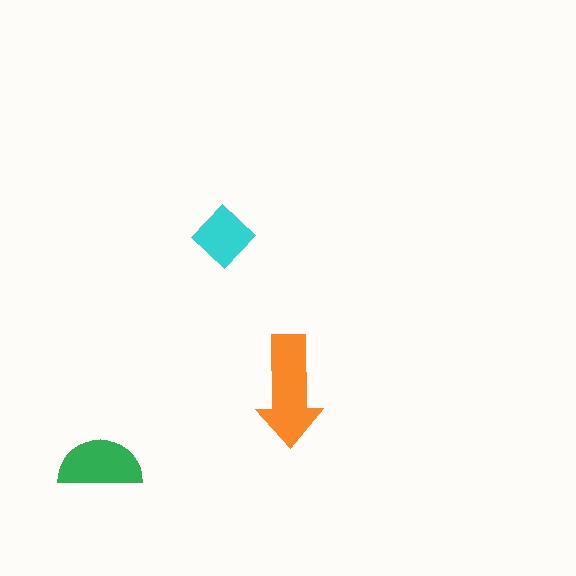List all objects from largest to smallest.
The orange arrow, the green semicircle, the cyan diamond.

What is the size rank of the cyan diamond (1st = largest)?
3rd.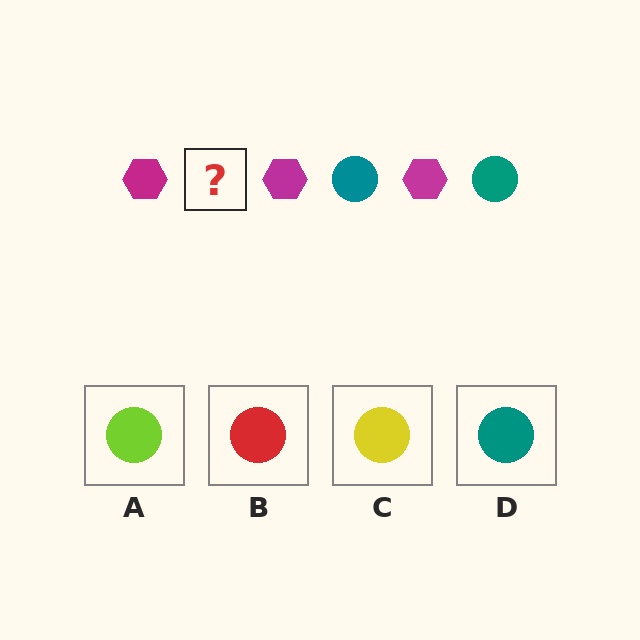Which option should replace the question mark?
Option D.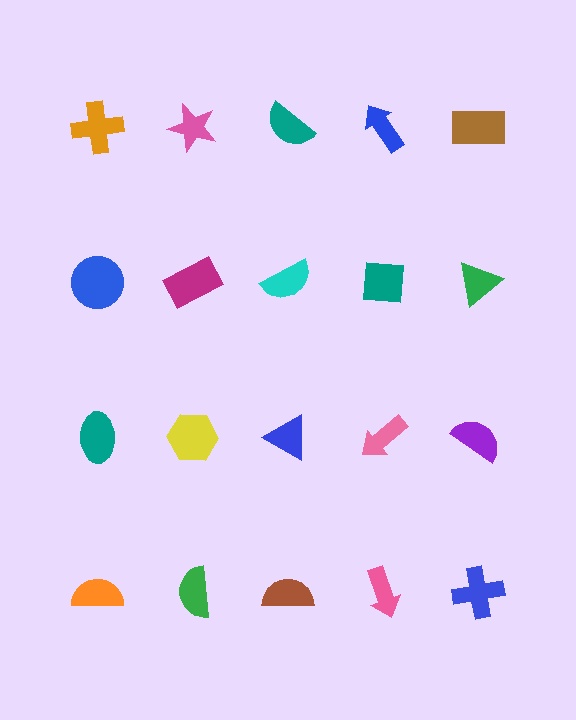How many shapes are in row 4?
5 shapes.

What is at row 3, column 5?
A purple semicircle.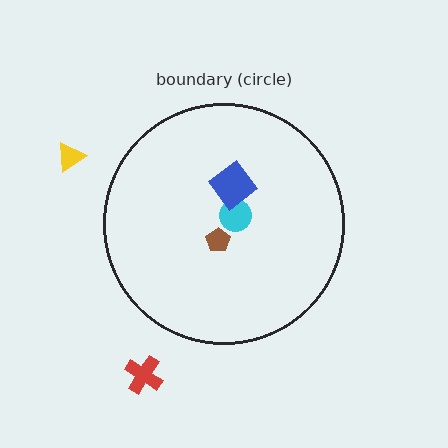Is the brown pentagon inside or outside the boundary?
Inside.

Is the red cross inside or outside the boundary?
Outside.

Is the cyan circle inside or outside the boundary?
Inside.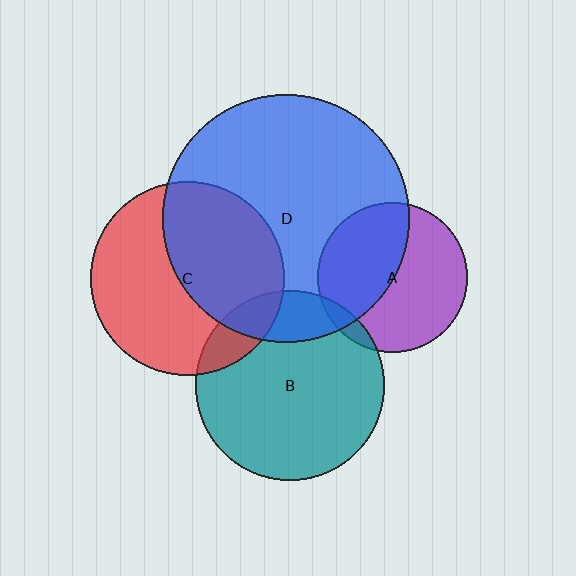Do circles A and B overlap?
Yes.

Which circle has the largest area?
Circle D (blue).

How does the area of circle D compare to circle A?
Approximately 2.7 times.